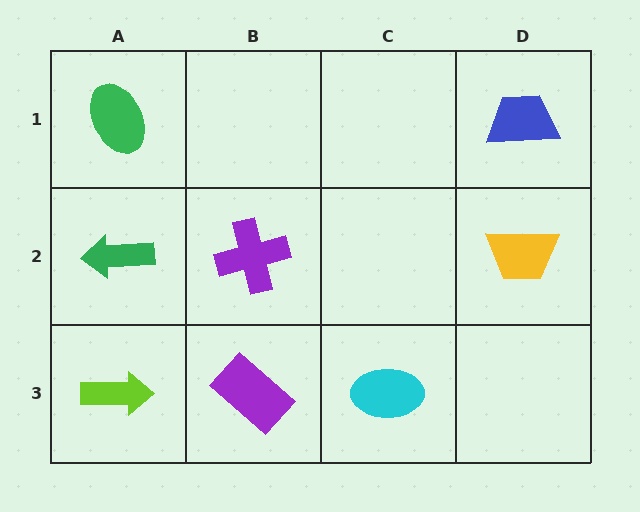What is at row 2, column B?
A purple cross.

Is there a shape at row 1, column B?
No, that cell is empty.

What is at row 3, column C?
A cyan ellipse.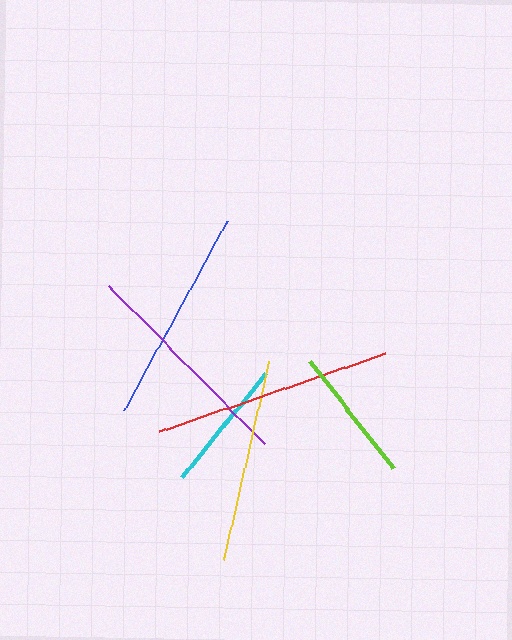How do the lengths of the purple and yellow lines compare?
The purple and yellow lines are approximately the same length.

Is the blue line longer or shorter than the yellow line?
The blue line is longer than the yellow line.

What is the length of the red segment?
The red segment is approximately 240 pixels long.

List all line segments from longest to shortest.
From longest to shortest: red, purple, blue, yellow, lime, cyan.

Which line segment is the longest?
The red line is the longest at approximately 240 pixels.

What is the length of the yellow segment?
The yellow segment is approximately 204 pixels long.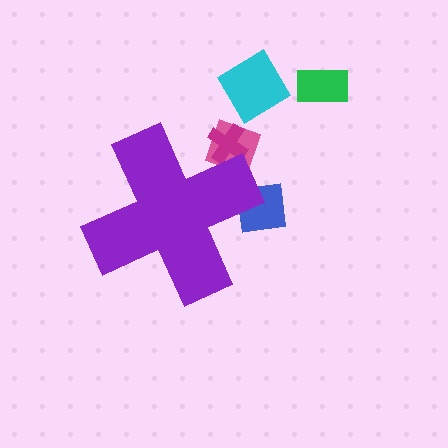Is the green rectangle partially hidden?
No, the green rectangle is fully visible.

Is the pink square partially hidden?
Yes, the pink square is partially hidden behind the purple cross.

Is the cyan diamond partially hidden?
No, the cyan diamond is fully visible.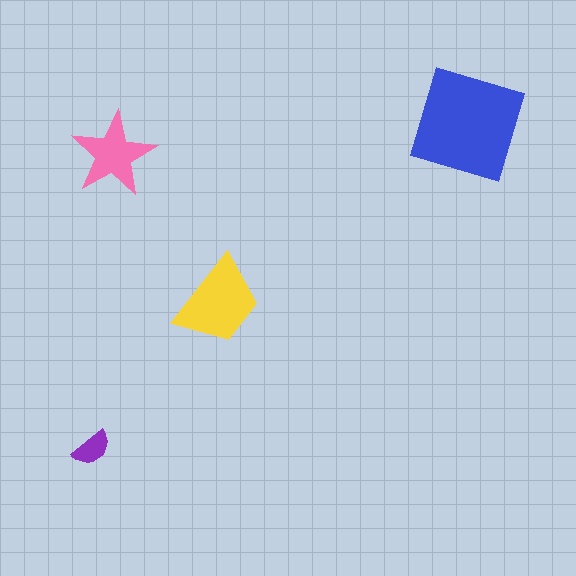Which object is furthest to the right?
The blue square is rightmost.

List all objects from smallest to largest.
The purple semicircle, the pink star, the yellow trapezoid, the blue square.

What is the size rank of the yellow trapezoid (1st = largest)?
2nd.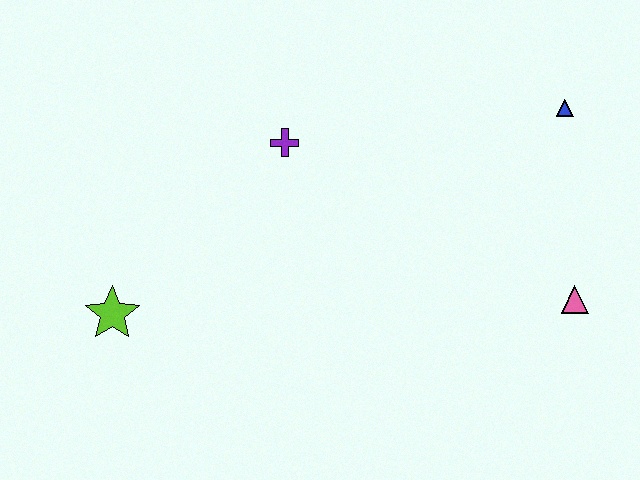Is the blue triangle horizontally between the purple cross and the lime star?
No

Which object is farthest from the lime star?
The blue triangle is farthest from the lime star.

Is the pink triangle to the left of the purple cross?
No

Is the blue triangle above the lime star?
Yes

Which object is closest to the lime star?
The purple cross is closest to the lime star.